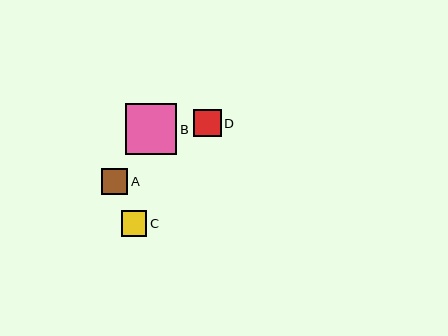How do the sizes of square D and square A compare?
Square D and square A are approximately the same size.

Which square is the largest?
Square B is the largest with a size of approximately 51 pixels.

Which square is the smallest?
Square C is the smallest with a size of approximately 26 pixels.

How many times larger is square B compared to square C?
Square B is approximately 2.0 times the size of square C.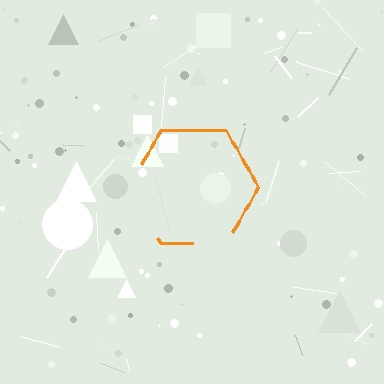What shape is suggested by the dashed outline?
The dashed outline suggests a hexagon.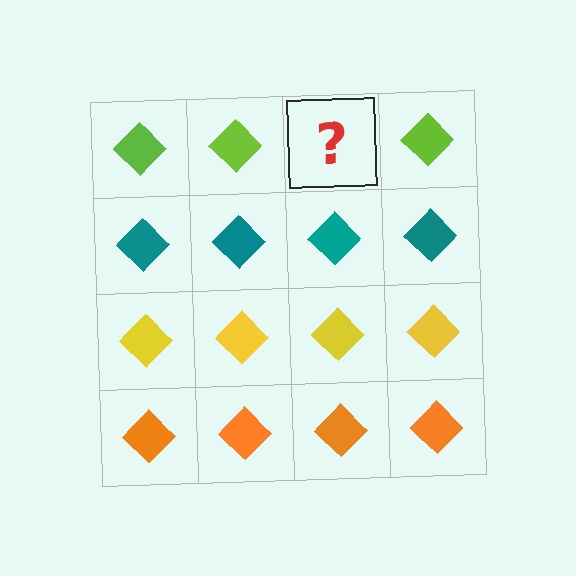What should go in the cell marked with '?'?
The missing cell should contain a lime diamond.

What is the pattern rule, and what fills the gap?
The rule is that each row has a consistent color. The gap should be filled with a lime diamond.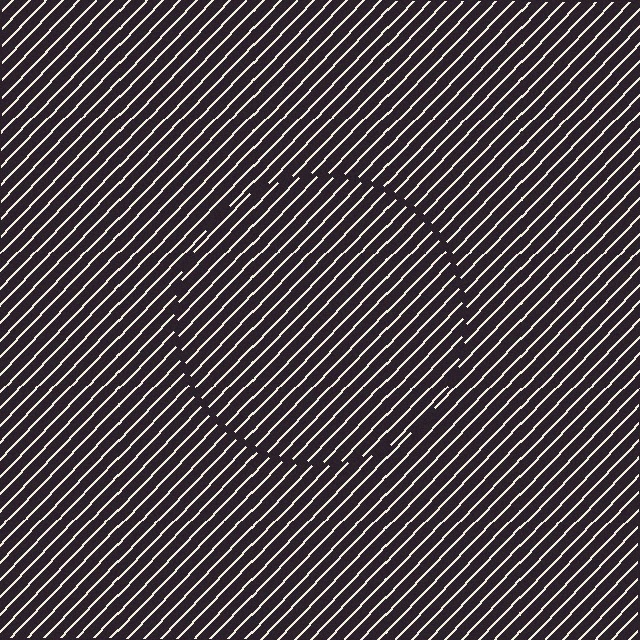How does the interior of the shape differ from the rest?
The interior of the shape contains the same grating, shifted by half a period — the contour is defined by the phase discontinuity where line-ends from the inner and outer gratings abut.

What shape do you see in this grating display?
An illusory circle. The interior of the shape contains the same grating, shifted by half a period — the contour is defined by the phase discontinuity where line-ends from the inner and outer gratings abut.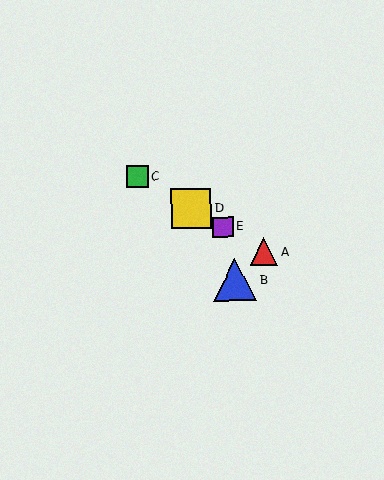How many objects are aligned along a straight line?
4 objects (A, C, D, E) are aligned along a straight line.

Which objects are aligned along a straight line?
Objects A, C, D, E are aligned along a straight line.